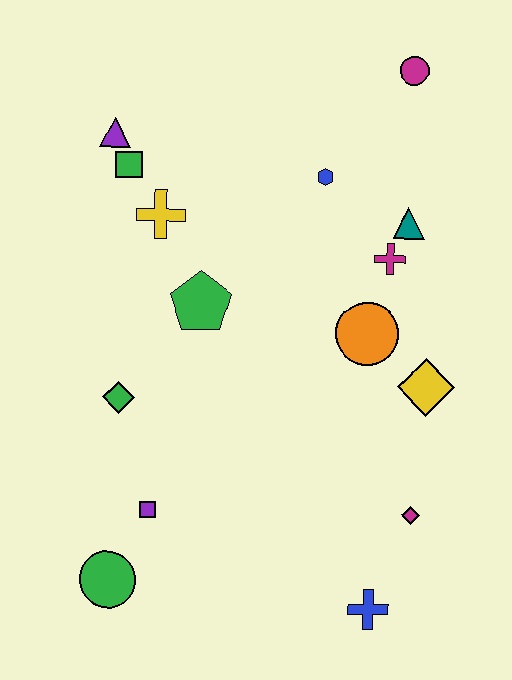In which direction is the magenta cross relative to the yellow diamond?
The magenta cross is above the yellow diamond.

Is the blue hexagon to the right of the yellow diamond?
No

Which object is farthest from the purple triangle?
The blue cross is farthest from the purple triangle.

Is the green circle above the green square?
No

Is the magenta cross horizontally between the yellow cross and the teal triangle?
Yes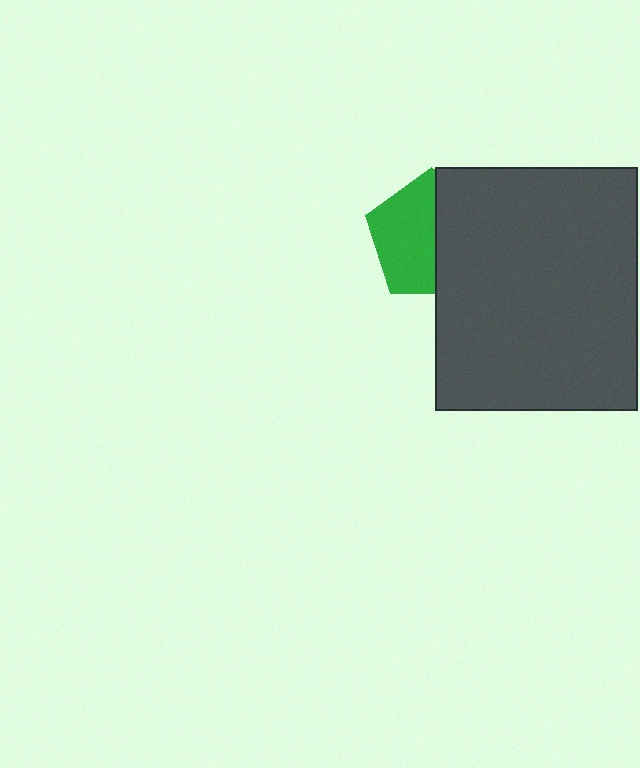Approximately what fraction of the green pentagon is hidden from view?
Roughly 46% of the green pentagon is hidden behind the dark gray rectangle.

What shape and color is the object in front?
The object in front is a dark gray rectangle.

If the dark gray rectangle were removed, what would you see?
You would see the complete green pentagon.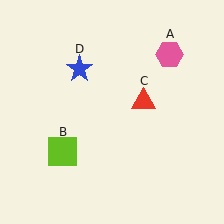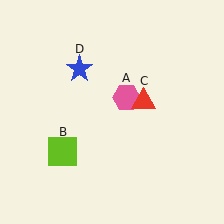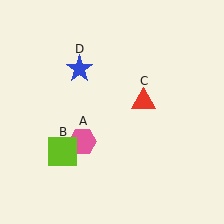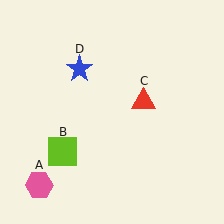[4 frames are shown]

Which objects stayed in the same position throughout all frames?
Lime square (object B) and red triangle (object C) and blue star (object D) remained stationary.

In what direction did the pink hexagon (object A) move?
The pink hexagon (object A) moved down and to the left.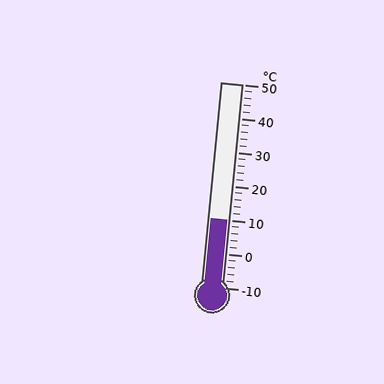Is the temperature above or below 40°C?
The temperature is below 40°C.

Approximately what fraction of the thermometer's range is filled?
The thermometer is filled to approximately 35% of its range.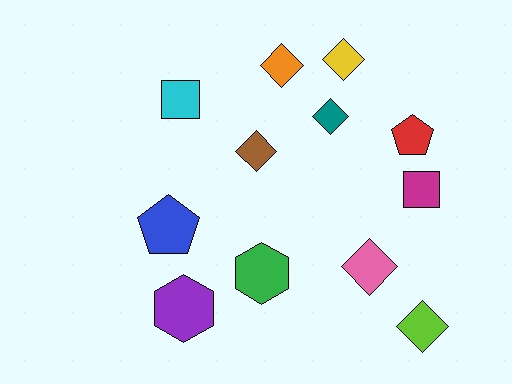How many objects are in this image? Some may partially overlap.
There are 12 objects.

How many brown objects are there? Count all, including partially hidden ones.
There is 1 brown object.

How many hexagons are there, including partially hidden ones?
There are 2 hexagons.